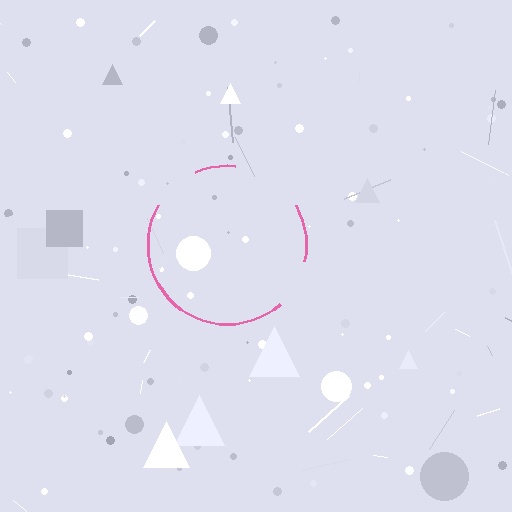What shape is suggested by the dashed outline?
The dashed outline suggests a circle.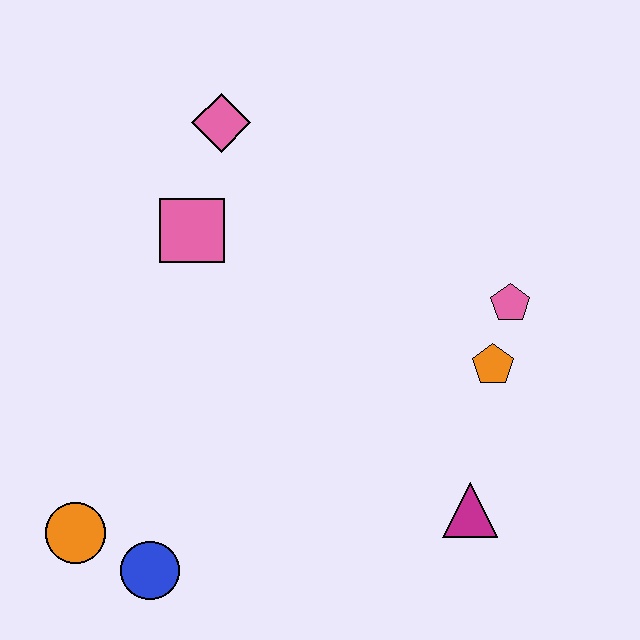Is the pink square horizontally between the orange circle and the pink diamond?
Yes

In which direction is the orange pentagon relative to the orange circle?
The orange pentagon is to the right of the orange circle.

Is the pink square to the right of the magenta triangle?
No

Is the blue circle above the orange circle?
No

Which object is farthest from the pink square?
The magenta triangle is farthest from the pink square.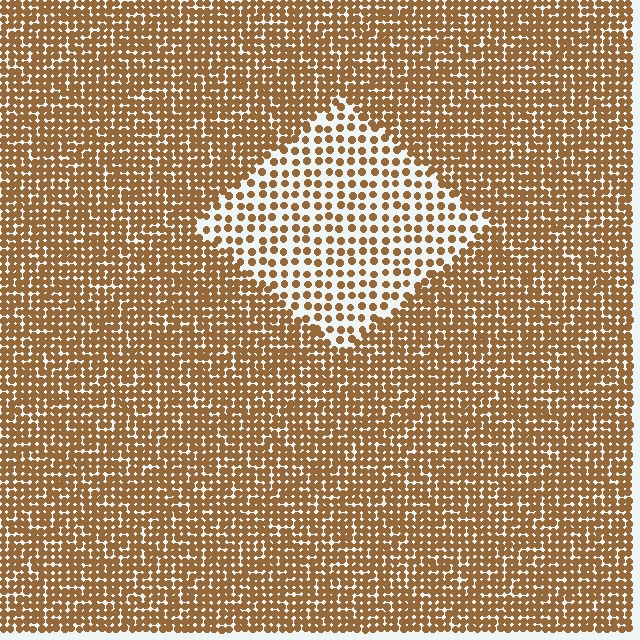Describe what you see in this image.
The image contains small brown elements arranged at two different densities. A diamond-shaped region is visible where the elements are less densely packed than the surrounding area.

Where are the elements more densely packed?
The elements are more densely packed outside the diamond boundary.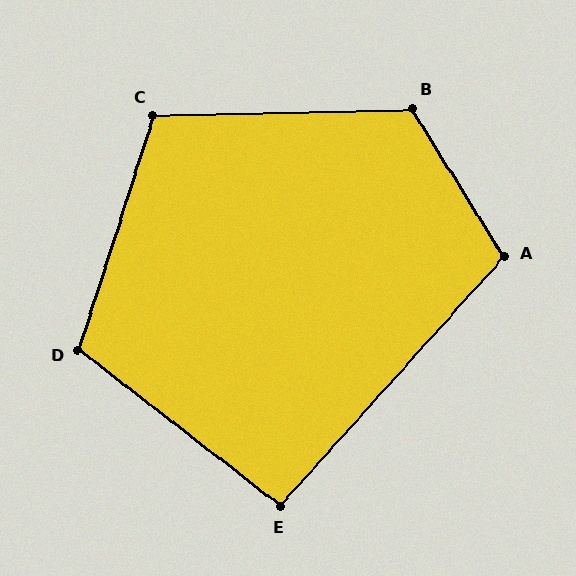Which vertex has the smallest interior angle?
E, at approximately 94 degrees.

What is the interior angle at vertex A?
Approximately 106 degrees (obtuse).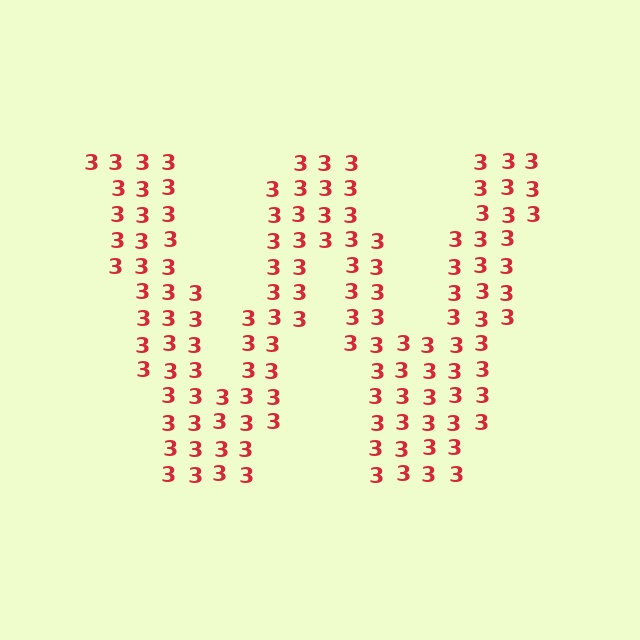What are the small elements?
The small elements are digit 3's.